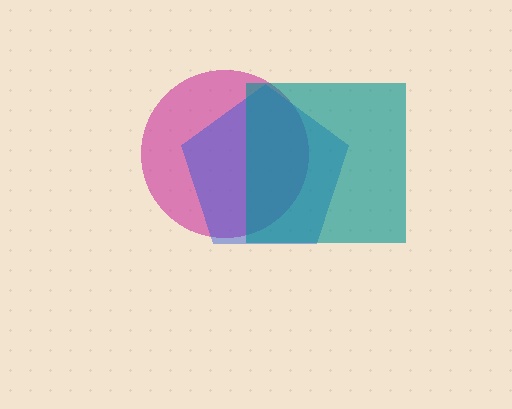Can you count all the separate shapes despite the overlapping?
Yes, there are 3 separate shapes.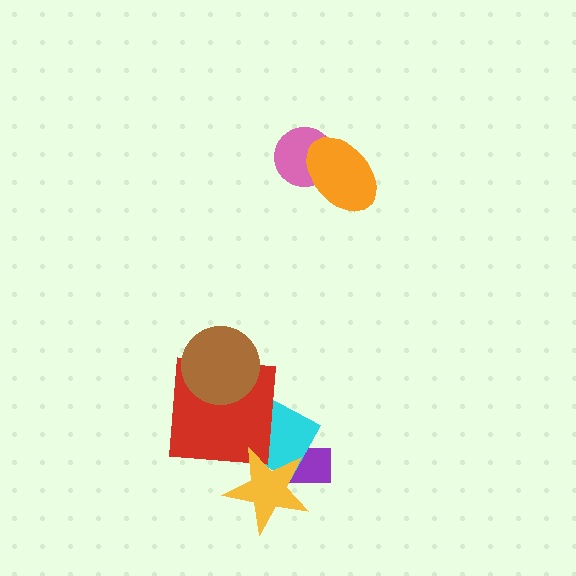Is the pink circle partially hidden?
Yes, it is partially covered by another shape.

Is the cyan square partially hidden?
Yes, it is partially covered by another shape.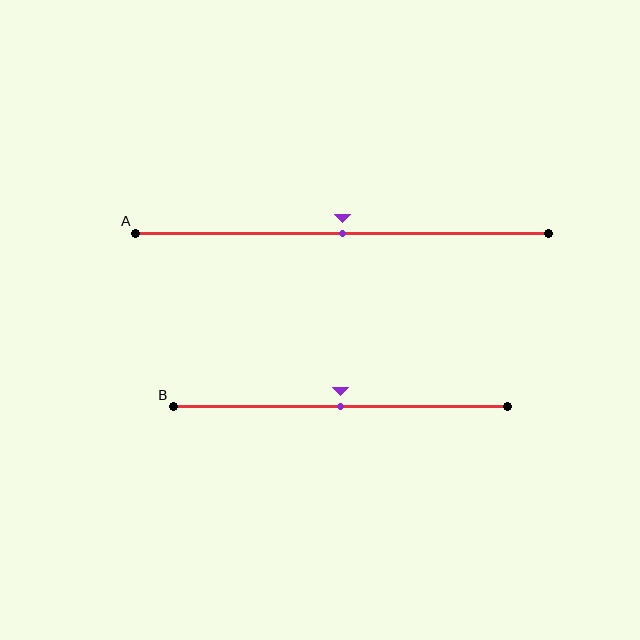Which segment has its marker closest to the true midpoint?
Segment A has its marker closest to the true midpoint.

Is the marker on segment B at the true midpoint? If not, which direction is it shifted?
Yes, the marker on segment B is at the true midpoint.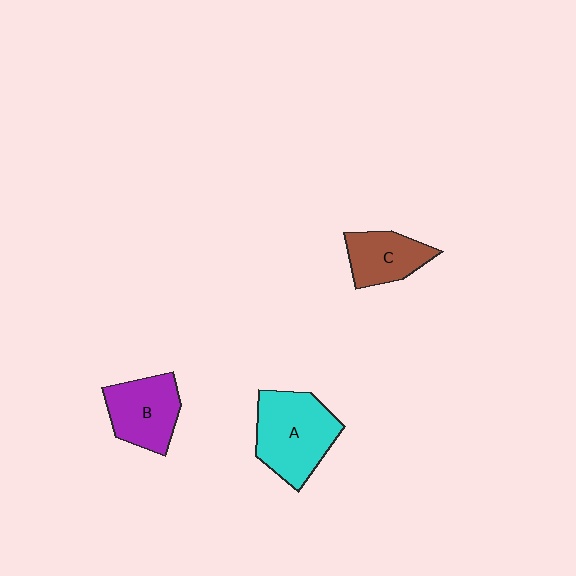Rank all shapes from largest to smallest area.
From largest to smallest: A (cyan), B (purple), C (brown).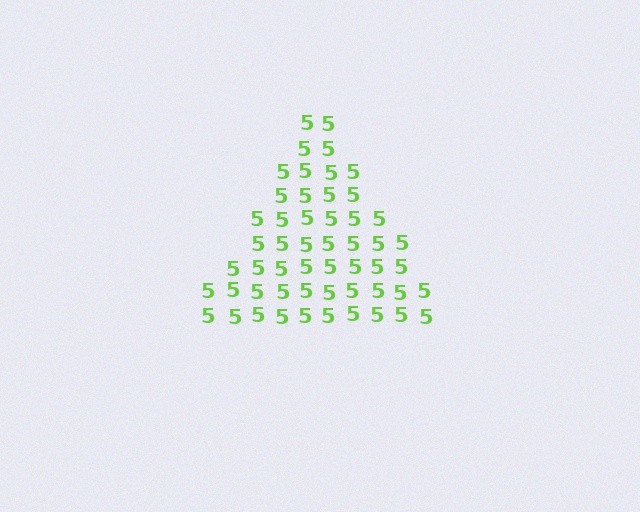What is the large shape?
The large shape is a triangle.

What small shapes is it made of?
It is made of small digit 5's.